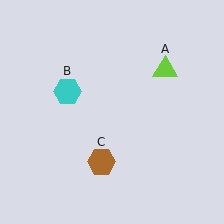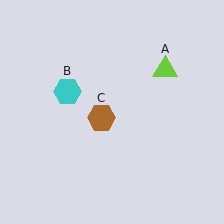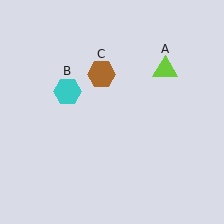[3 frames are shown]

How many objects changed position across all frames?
1 object changed position: brown hexagon (object C).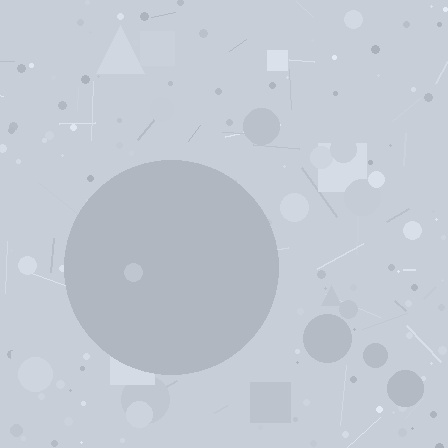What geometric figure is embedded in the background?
A circle is embedded in the background.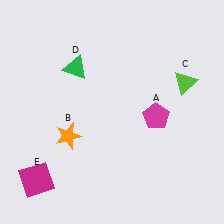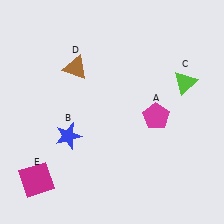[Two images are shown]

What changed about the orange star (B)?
In Image 1, B is orange. In Image 2, it changed to blue.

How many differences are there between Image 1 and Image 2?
There are 2 differences between the two images.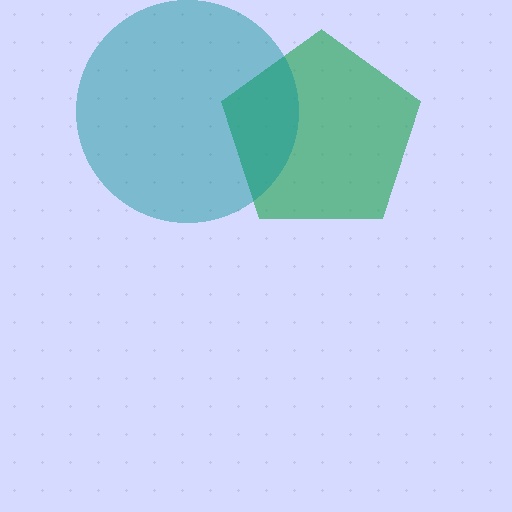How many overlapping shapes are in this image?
There are 2 overlapping shapes in the image.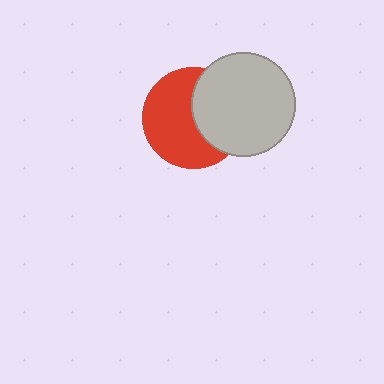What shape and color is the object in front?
The object in front is a light gray circle.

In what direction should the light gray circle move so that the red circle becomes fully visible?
The light gray circle should move right. That is the shortest direction to clear the overlap and leave the red circle fully visible.